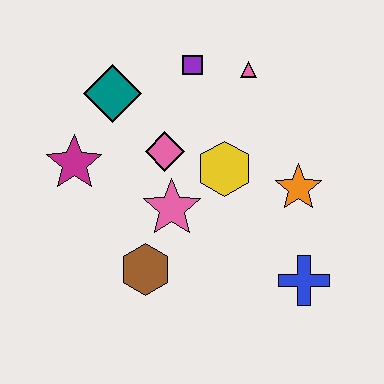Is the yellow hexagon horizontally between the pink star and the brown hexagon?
No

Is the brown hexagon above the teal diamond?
No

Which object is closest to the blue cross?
The orange star is closest to the blue cross.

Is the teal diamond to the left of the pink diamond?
Yes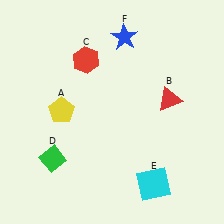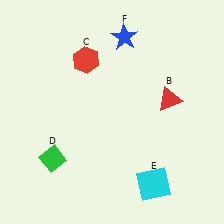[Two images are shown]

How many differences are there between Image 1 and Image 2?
There is 1 difference between the two images.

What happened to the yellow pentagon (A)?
The yellow pentagon (A) was removed in Image 2. It was in the top-left area of Image 1.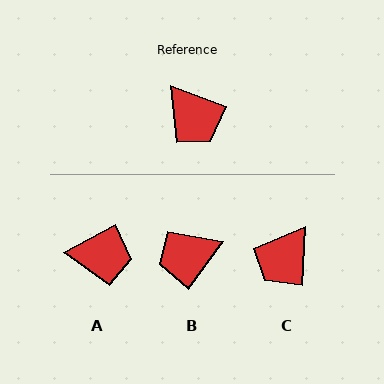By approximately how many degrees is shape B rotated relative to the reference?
Approximately 106 degrees clockwise.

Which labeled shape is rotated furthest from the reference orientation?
B, about 106 degrees away.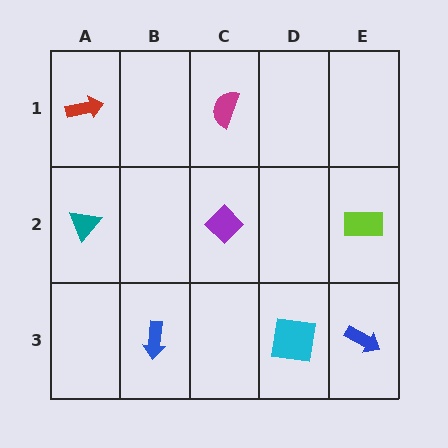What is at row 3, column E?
A blue arrow.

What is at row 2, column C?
A purple diamond.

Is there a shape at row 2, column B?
No, that cell is empty.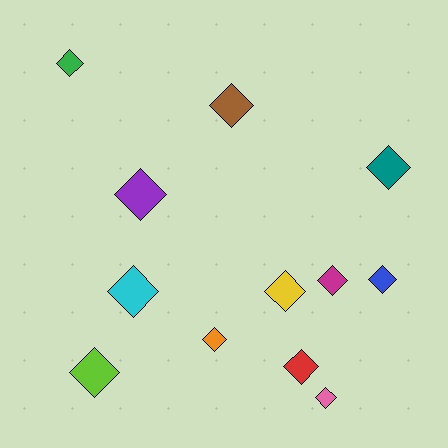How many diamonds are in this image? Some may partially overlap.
There are 12 diamonds.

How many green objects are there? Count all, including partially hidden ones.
There is 1 green object.